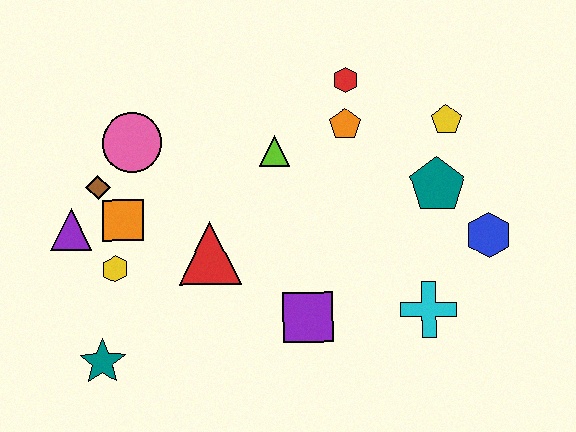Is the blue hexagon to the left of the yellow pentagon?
No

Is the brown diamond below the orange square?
No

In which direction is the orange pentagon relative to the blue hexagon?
The orange pentagon is to the left of the blue hexagon.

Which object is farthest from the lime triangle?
The teal star is farthest from the lime triangle.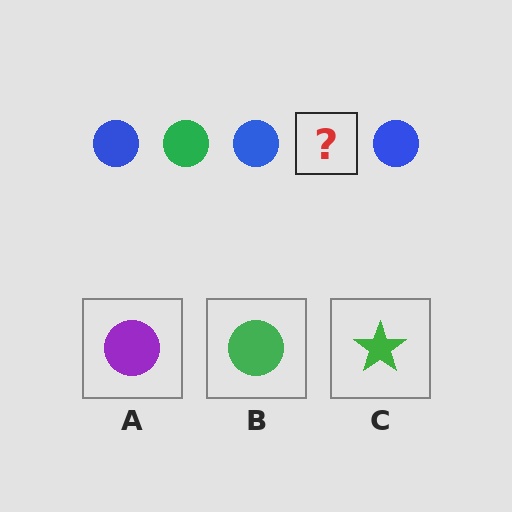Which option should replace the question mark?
Option B.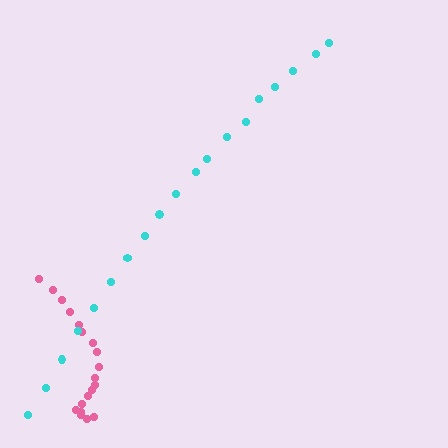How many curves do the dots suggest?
There are 2 distinct paths.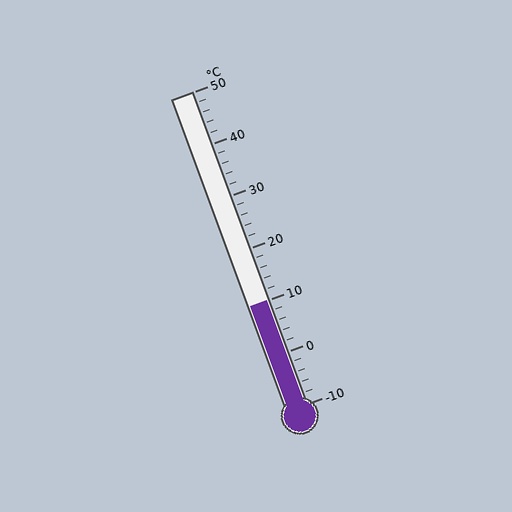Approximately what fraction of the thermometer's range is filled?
The thermometer is filled to approximately 35% of its range.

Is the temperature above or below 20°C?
The temperature is below 20°C.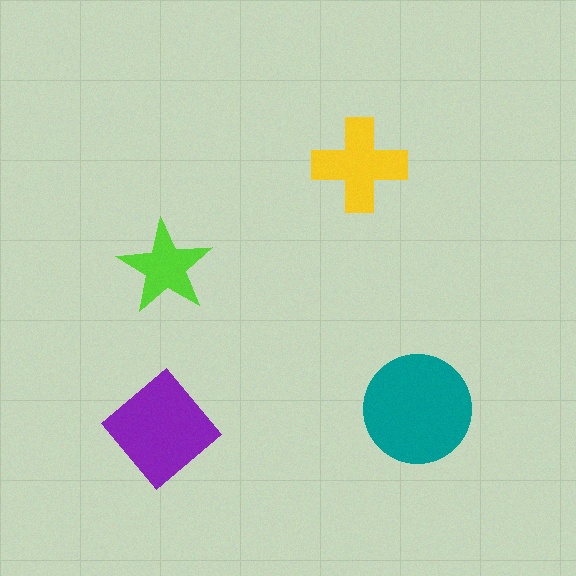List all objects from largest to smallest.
The teal circle, the purple diamond, the yellow cross, the lime star.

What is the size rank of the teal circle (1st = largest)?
1st.